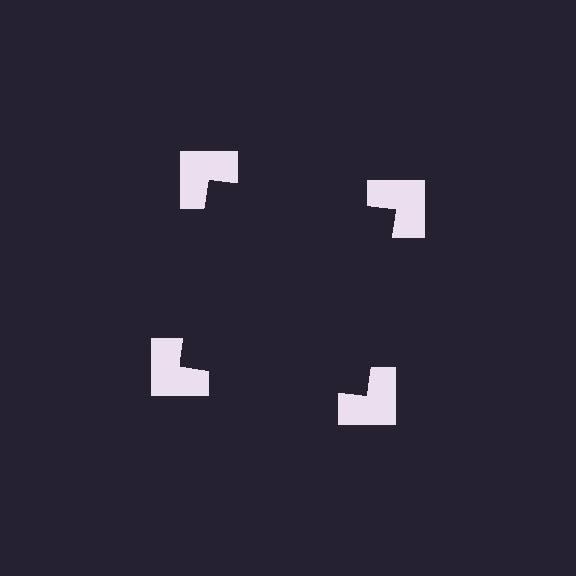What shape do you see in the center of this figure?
An illusory square — its edges are inferred from the aligned wedge cuts in the notched squares, not physically drawn.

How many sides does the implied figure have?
4 sides.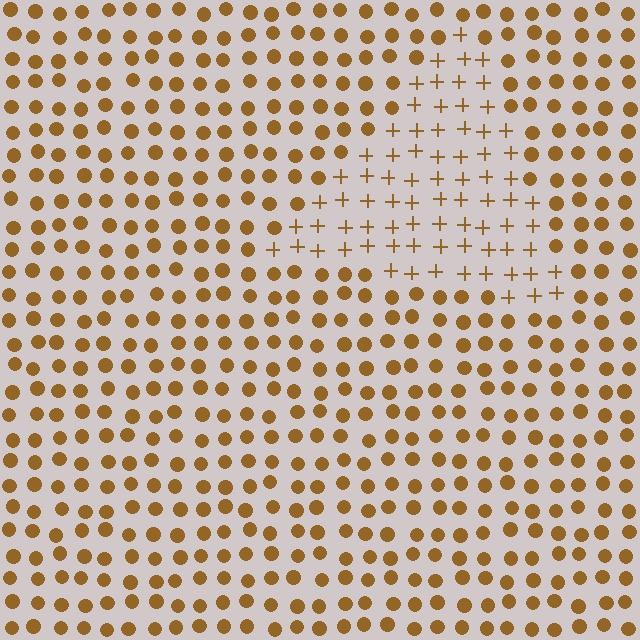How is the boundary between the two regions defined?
The boundary is defined by a change in element shape: plus signs inside vs. circles outside. All elements share the same color and spacing.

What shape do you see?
I see a triangle.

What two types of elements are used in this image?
The image uses plus signs inside the triangle region and circles outside it.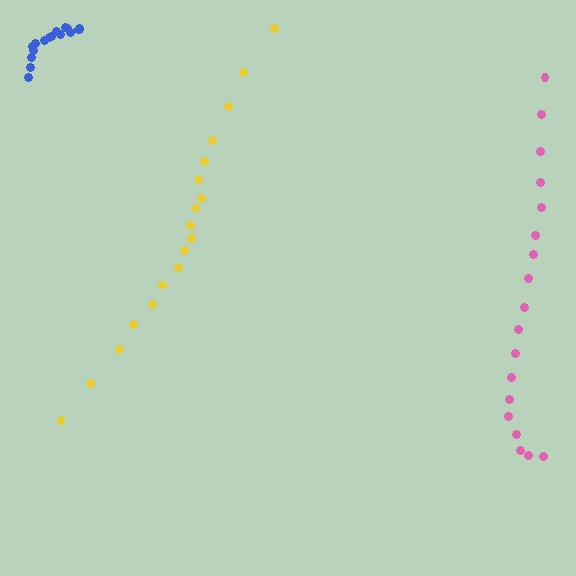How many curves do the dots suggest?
There are 3 distinct paths.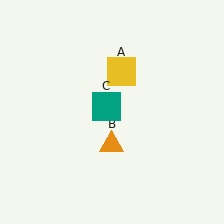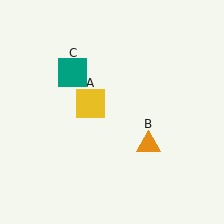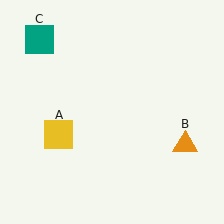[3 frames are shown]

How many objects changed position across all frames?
3 objects changed position: yellow square (object A), orange triangle (object B), teal square (object C).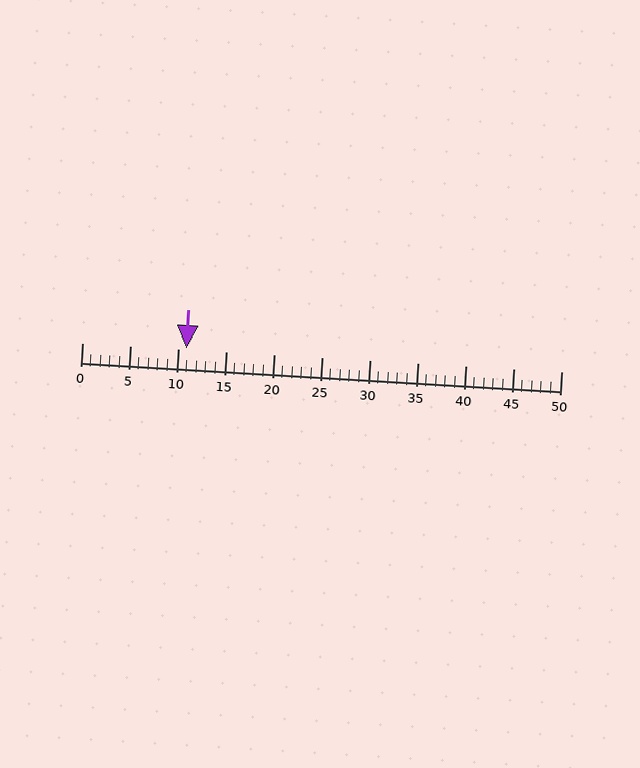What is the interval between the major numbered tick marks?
The major tick marks are spaced 5 units apart.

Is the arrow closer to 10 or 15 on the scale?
The arrow is closer to 10.